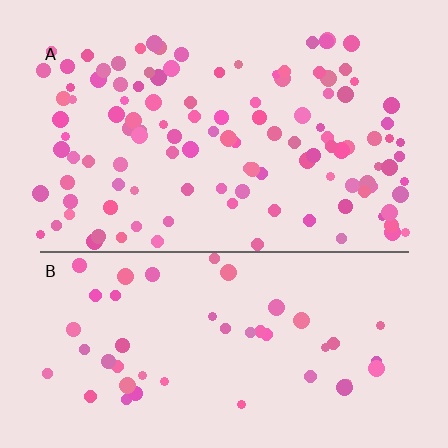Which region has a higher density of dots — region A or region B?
A (the top).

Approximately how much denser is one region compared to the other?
Approximately 2.5× — region A over region B.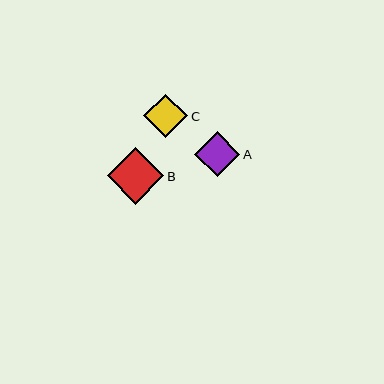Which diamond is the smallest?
Diamond C is the smallest with a size of approximately 44 pixels.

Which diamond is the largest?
Diamond B is the largest with a size of approximately 56 pixels.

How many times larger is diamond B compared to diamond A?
Diamond B is approximately 1.3 times the size of diamond A.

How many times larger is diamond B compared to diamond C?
Diamond B is approximately 1.3 times the size of diamond C.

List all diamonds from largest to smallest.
From largest to smallest: B, A, C.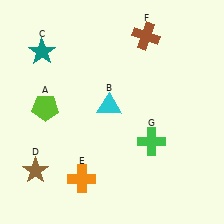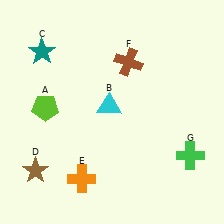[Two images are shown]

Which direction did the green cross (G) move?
The green cross (G) moved right.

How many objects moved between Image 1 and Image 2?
2 objects moved between the two images.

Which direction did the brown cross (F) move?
The brown cross (F) moved down.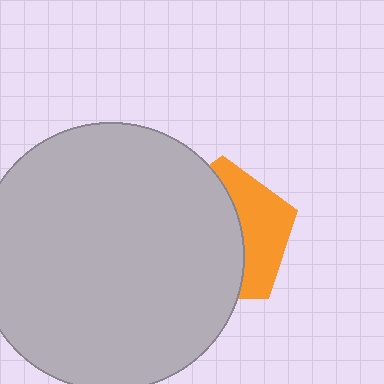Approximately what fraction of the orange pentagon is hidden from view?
Roughly 62% of the orange pentagon is hidden behind the light gray circle.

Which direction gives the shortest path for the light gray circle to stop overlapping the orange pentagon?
Moving left gives the shortest separation.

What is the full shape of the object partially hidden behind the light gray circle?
The partially hidden object is an orange pentagon.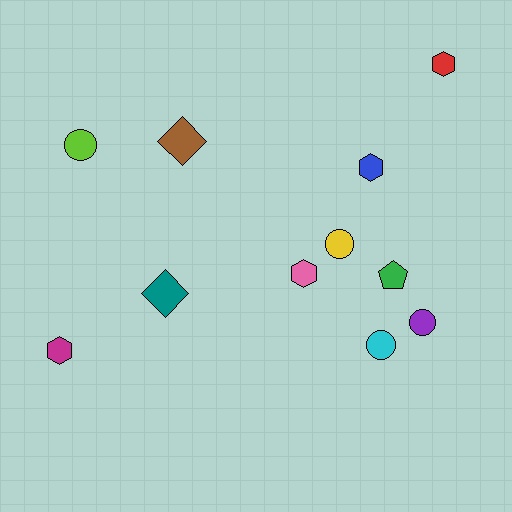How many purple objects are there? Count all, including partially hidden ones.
There is 1 purple object.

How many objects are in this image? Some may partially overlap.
There are 11 objects.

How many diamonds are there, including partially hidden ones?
There are 2 diamonds.